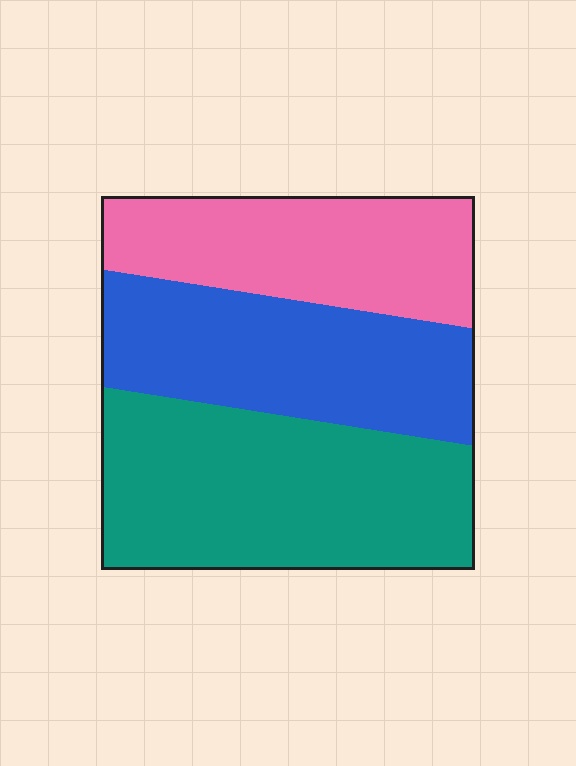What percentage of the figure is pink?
Pink covers 28% of the figure.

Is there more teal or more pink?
Teal.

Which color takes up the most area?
Teal, at roughly 40%.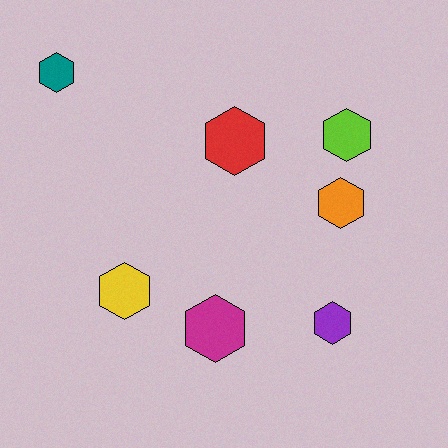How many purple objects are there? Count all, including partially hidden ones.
There is 1 purple object.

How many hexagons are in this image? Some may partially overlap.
There are 7 hexagons.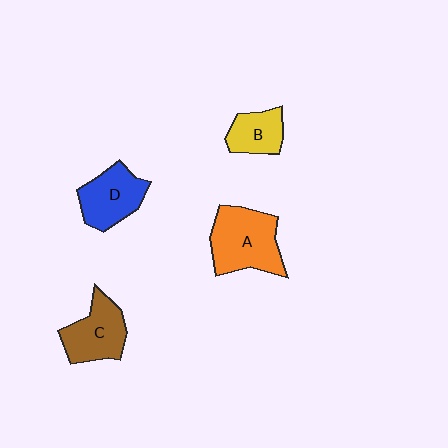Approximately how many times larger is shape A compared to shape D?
Approximately 1.3 times.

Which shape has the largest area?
Shape A (orange).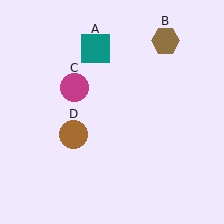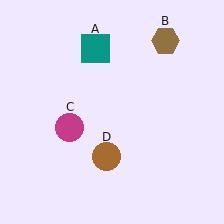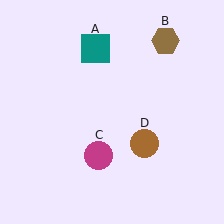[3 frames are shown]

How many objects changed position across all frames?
2 objects changed position: magenta circle (object C), brown circle (object D).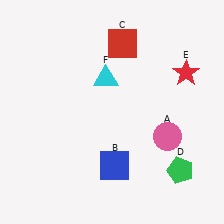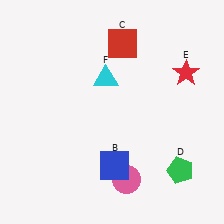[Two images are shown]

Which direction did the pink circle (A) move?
The pink circle (A) moved down.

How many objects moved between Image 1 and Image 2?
1 object moved between the two images.